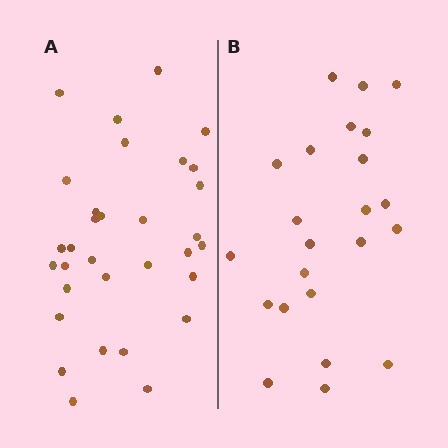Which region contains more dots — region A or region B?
Region A (the left region) has more dots.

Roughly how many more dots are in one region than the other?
Region A has roughly 8 or so more dots than region B.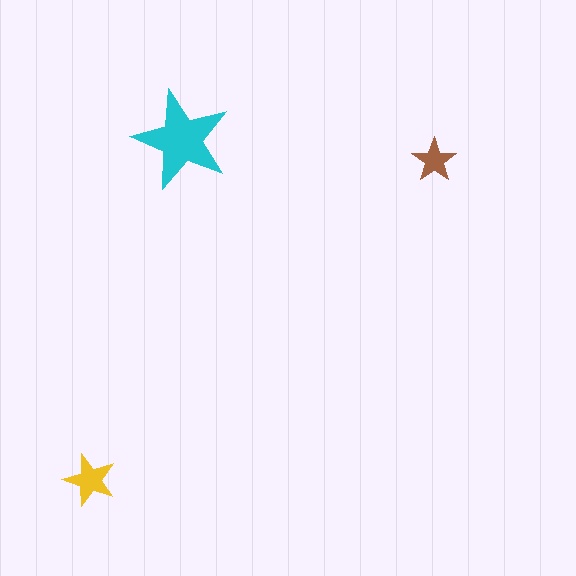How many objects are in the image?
There are 3 objects in the image.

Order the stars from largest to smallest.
the cyan one, the yellow one, the brown one.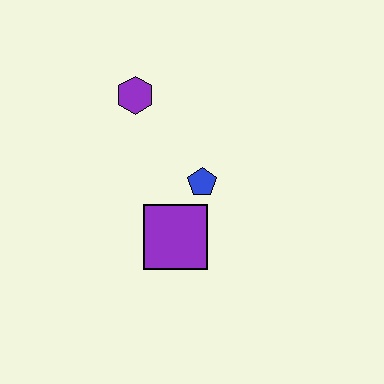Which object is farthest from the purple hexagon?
The purple square is farthest from the purple hexagon.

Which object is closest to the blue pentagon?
The purple square is closest to the blue pentagon.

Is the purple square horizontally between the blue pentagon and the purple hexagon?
Yes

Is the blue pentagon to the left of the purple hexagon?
No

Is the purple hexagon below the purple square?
No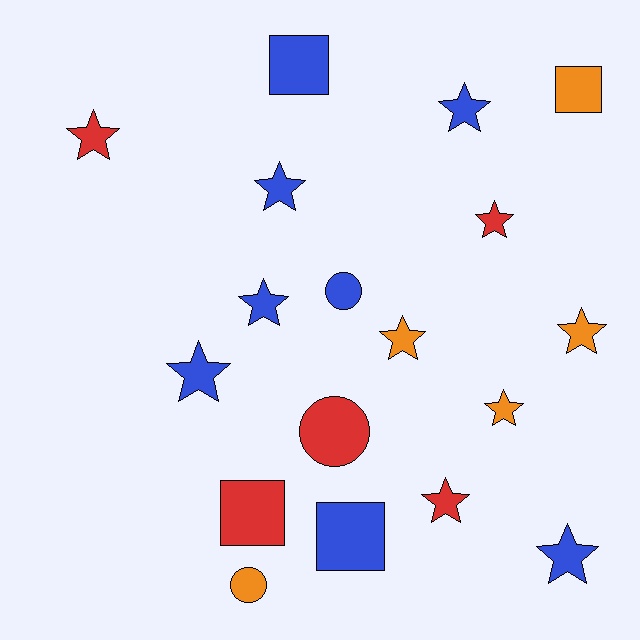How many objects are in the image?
There are 18 objects.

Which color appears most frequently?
Blue, with 8 objects.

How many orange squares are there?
There is 1 orange square.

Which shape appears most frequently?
Star, with 11 objects.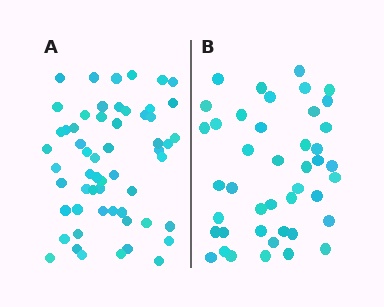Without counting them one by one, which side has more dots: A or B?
Region A (the left region) has more dots.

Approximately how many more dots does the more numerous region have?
Region A has approximately 15 more dots than region B.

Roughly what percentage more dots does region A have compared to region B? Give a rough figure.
About 35% more.